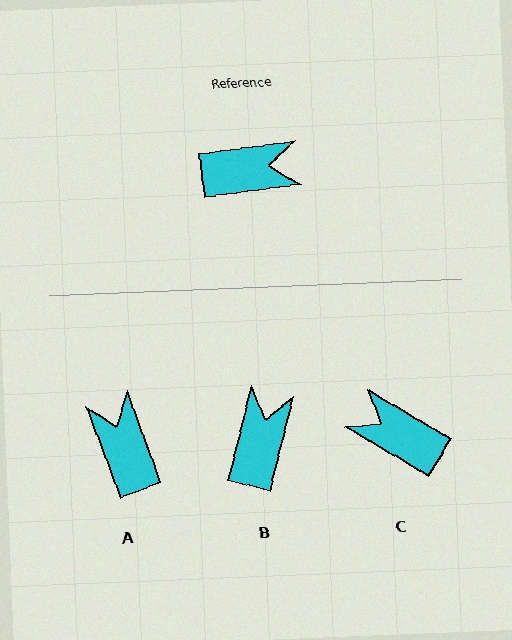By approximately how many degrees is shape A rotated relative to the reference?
Approximately 103 degrees counter-clockwise.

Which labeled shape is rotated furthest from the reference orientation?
C, about 142 degrees away.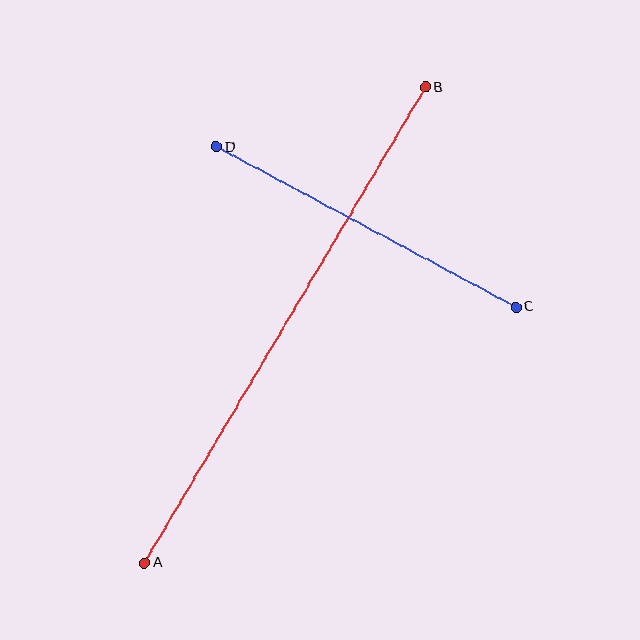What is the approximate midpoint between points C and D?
The midpoint is at approximately (366, 227) pixels.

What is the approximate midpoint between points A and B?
The midpoint is at approximately (285, 325) pixels.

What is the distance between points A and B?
The distance is approximately 553 pixels.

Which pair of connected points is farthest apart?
Points A and B are farthest apart.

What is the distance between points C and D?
The distance is approximately 340 pixels.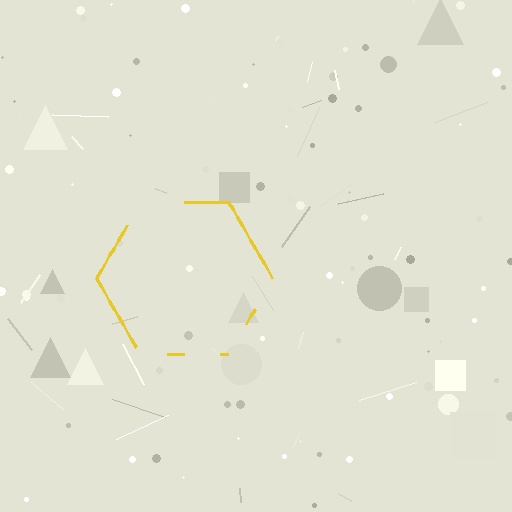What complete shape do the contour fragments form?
The contour fragments form a hexagon.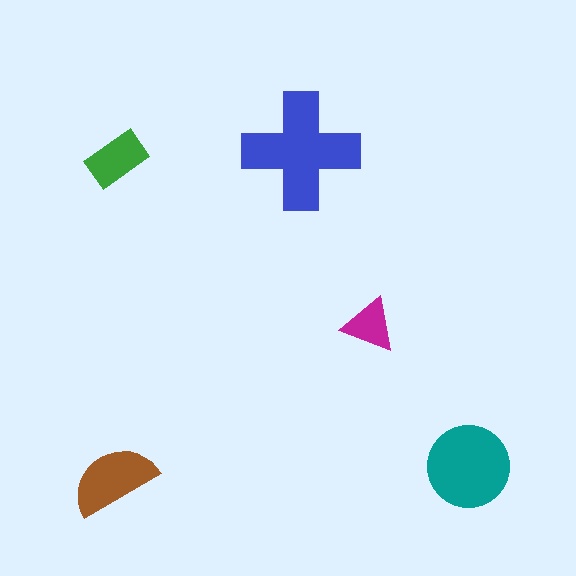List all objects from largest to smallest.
The blue cross, the teal circle, the brown semicircle, the green rectangle, the magenta triangle.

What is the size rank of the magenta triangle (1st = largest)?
5th.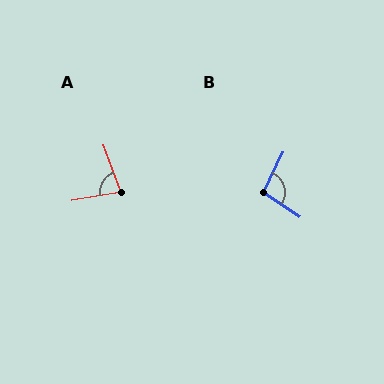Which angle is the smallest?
A, at approximately 80 degrees.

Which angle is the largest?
B, at approximately 98 degrees.